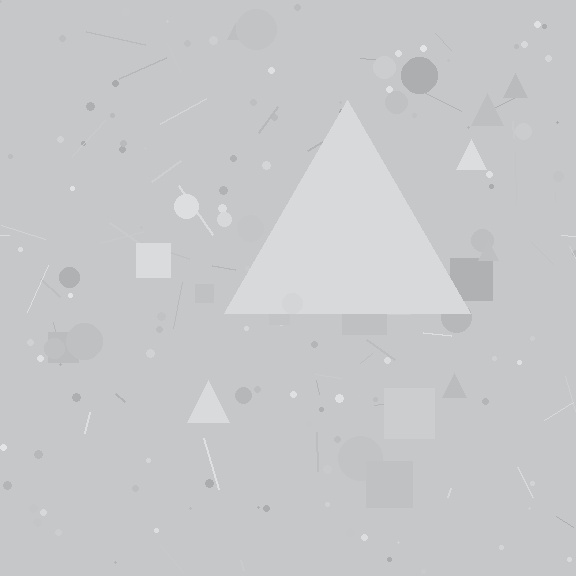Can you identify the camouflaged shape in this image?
The camouflaged shape is a triangle.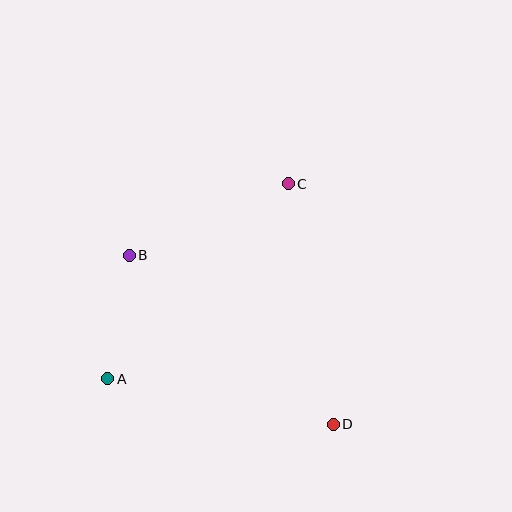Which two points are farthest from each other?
Points A and C are farthest from each other.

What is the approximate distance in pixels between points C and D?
The distance between C and D is approximately 244 pixels.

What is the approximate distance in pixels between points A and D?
The distance between A and D is approximately 230 pixels.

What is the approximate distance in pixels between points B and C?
The distance between B and C is approximately 174 pixels.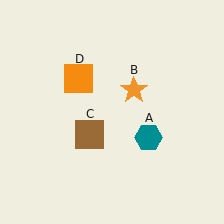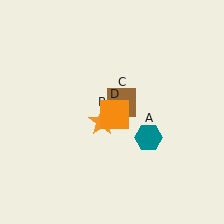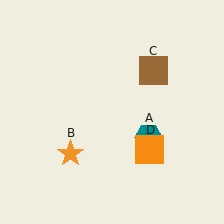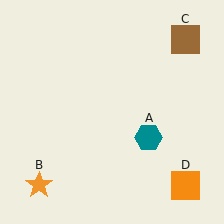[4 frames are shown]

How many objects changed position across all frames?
3 objects changed position: orange star (object B), brown square (object C), orange square (object D).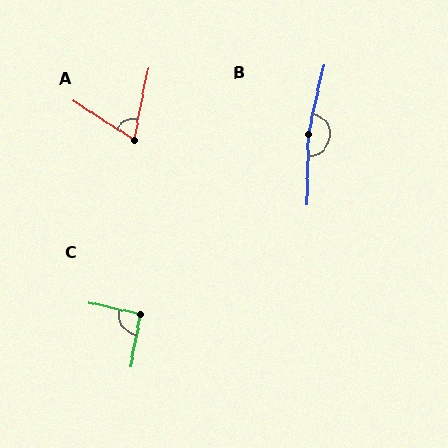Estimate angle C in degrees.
Approximately 93 degrees.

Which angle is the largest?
B, at approximately 169 degrees.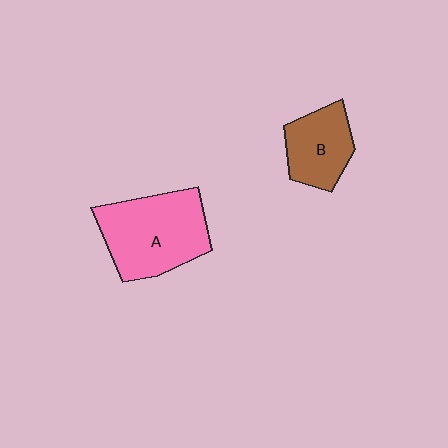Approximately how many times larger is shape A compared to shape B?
Approximately 1.7 times.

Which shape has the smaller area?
Shape B (brown).